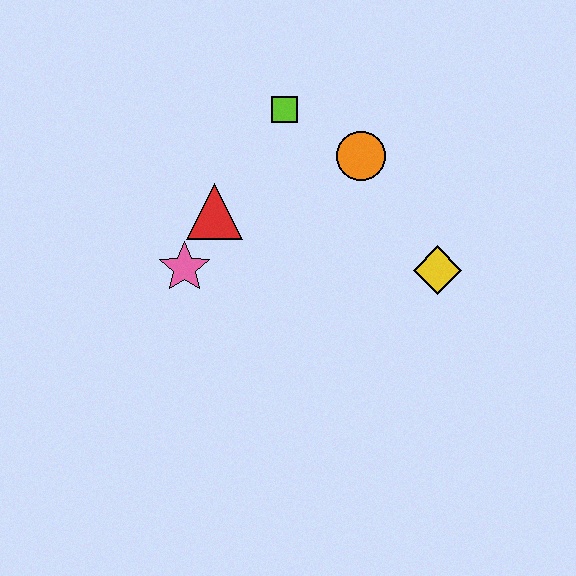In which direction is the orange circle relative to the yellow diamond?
The orange circle is above the yellow diamond.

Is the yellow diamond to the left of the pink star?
No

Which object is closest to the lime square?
The orange circle is closest to the lime square.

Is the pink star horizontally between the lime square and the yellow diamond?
No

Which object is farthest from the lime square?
The yellow diamond is farthest from the lime square.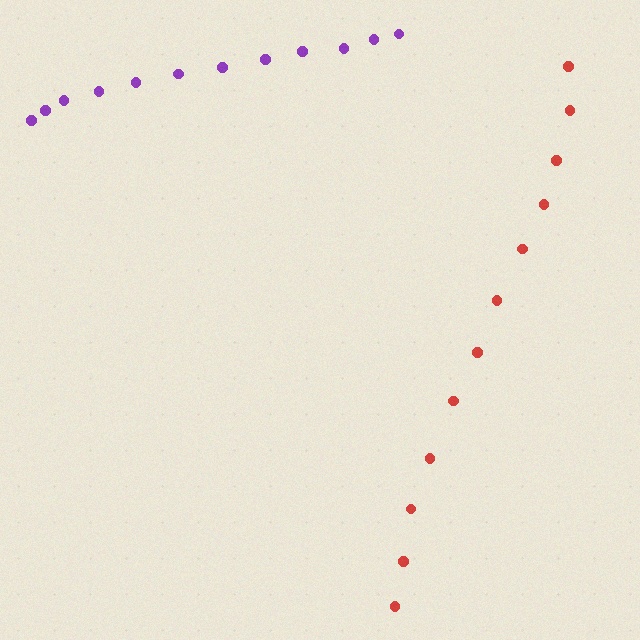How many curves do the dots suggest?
There are 2 distinct paths.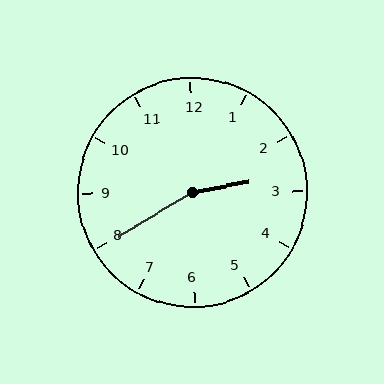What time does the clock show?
2:40.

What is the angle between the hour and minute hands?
Approximately 160 degrees.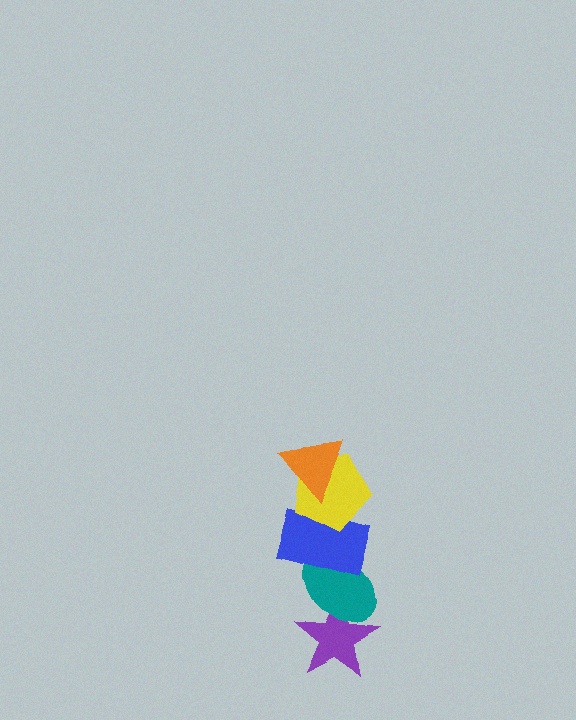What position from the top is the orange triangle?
The orange triangle is 1st from the top.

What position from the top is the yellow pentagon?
The yellow pentagon is 2nd from the top.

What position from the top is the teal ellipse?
The teal ellipse is 4th from the top.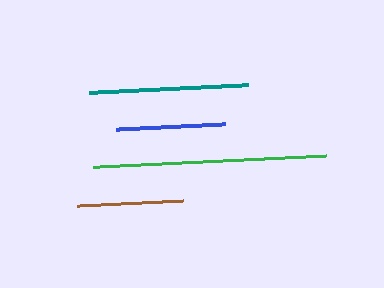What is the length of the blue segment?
The blue segment is approximately 109 pixels long.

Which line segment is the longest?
The green line is the longest at approximately 233 pixels.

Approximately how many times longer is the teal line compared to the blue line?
The teal line is approximately 1.5 times the length of the blue line.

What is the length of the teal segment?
The teal segment is approximately 159 pixels long.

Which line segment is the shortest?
The brown line is the shortest at approximately 106 pixels.